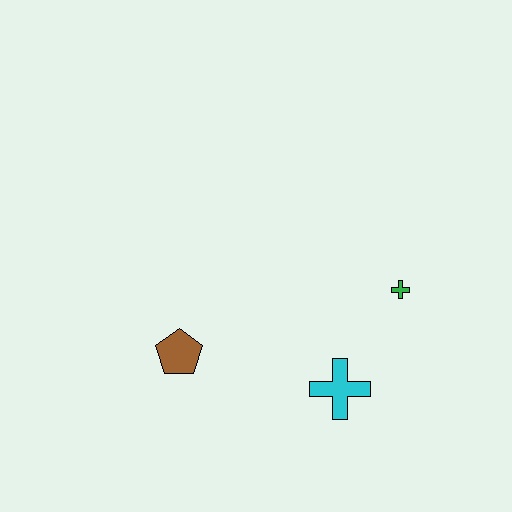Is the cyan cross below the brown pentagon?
Yes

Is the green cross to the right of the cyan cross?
Yes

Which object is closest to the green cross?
The cyan cross is closest to the green cross.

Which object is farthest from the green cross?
The brown pentagon is farthest from the green cross.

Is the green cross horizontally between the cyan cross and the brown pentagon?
No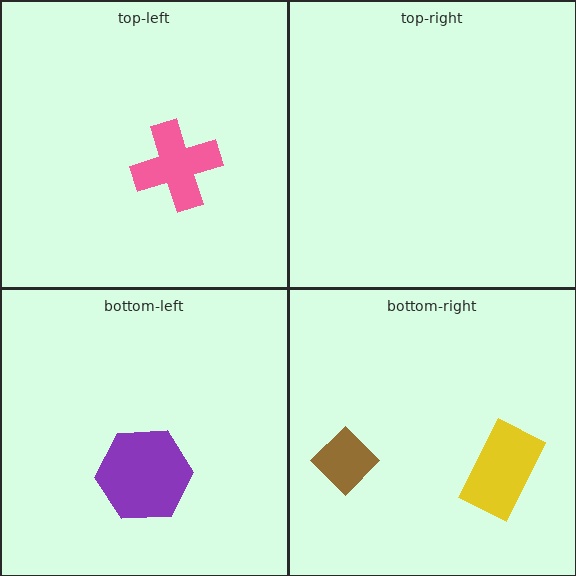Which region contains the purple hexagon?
The bottom-left region.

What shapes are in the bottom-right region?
The yellow rectangle, the brown diamond.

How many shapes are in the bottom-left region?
1.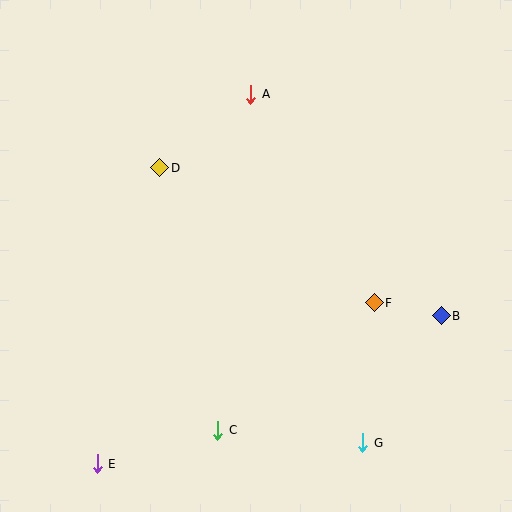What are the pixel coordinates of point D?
Point D is at (160, 168).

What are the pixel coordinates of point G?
Point G is at (363, 443).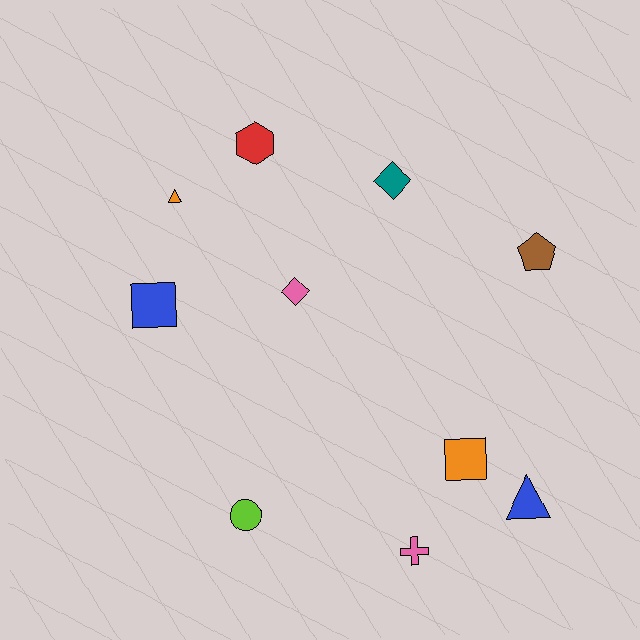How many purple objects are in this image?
There are no purple objects.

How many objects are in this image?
There are 10 objects.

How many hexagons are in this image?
There is 1 hexagon.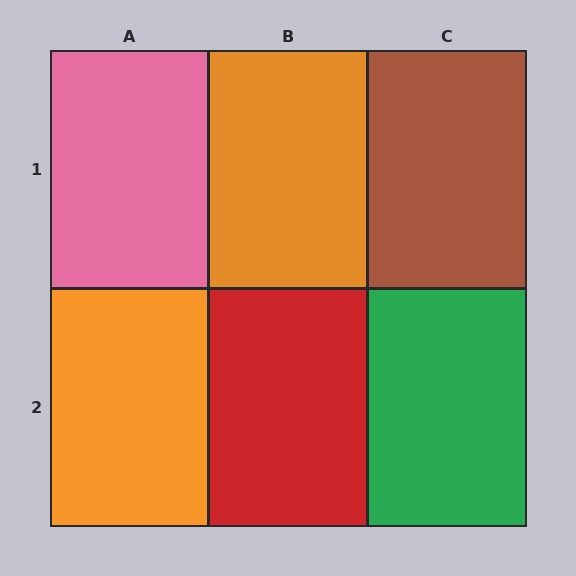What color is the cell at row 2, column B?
Red.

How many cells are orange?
2 cells are orange.